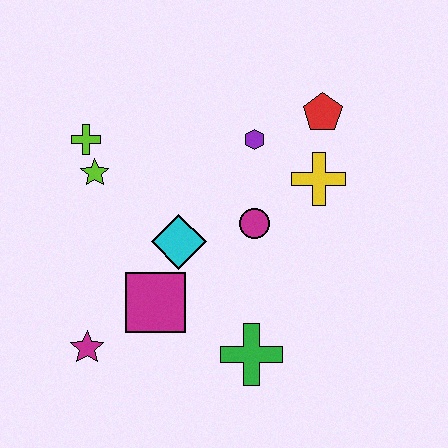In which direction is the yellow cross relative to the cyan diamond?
The yellow cross is to the right of the cyan diamond.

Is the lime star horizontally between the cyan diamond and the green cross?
No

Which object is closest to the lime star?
The lime cross is closest to the lime star.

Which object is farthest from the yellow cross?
The magenta star is farthest from the yellow cross.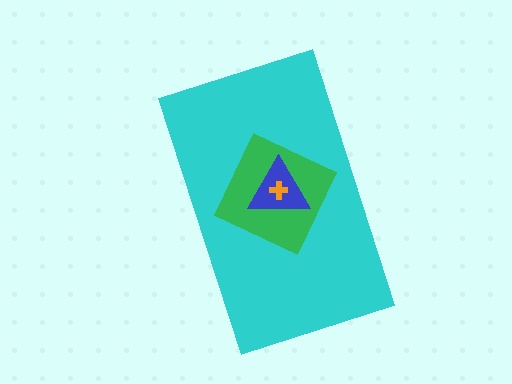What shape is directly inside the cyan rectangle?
The green square.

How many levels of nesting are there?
4.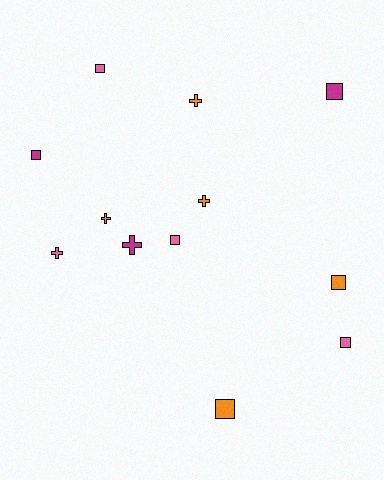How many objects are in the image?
There are 12 objects.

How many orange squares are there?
There are 2 orange squares.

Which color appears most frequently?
Orange, with 5 objects.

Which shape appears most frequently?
Square, with 7 objects.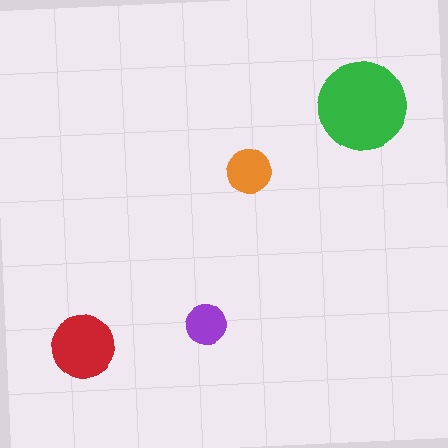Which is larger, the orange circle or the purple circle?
The orange one.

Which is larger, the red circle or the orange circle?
The red one.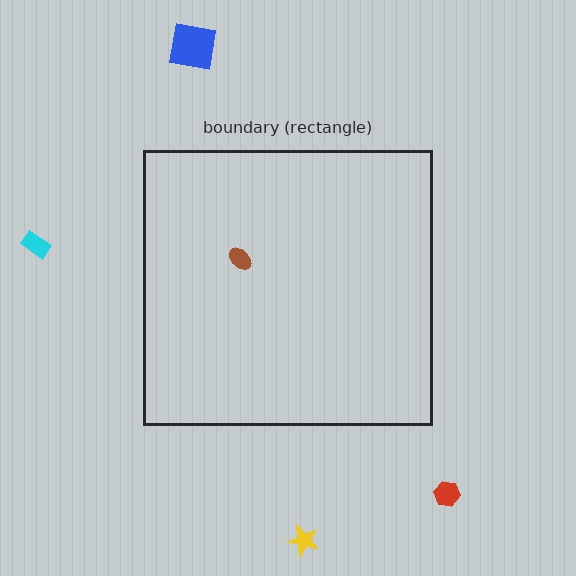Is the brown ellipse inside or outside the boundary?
Inside.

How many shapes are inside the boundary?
1 inside, 5 outside.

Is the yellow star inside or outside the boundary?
Outside.